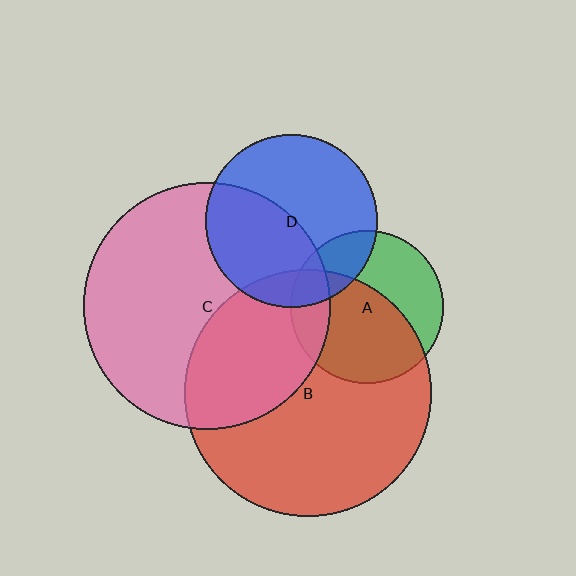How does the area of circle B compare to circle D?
Approximately 2.1 times.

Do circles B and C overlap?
Yes.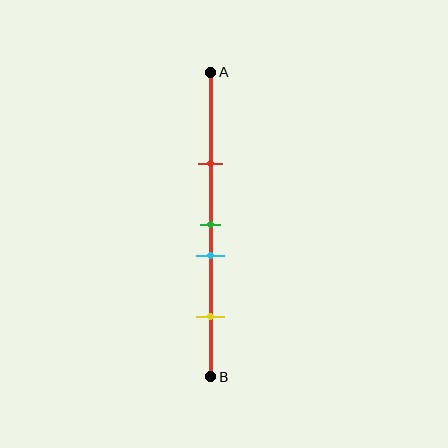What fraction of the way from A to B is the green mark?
The green mark is approximately 50% (0.5) of the way from A to B.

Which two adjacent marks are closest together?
The green and cyan marks are the closest adjacent pair.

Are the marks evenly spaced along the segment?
No, the marks are not evenly spaced.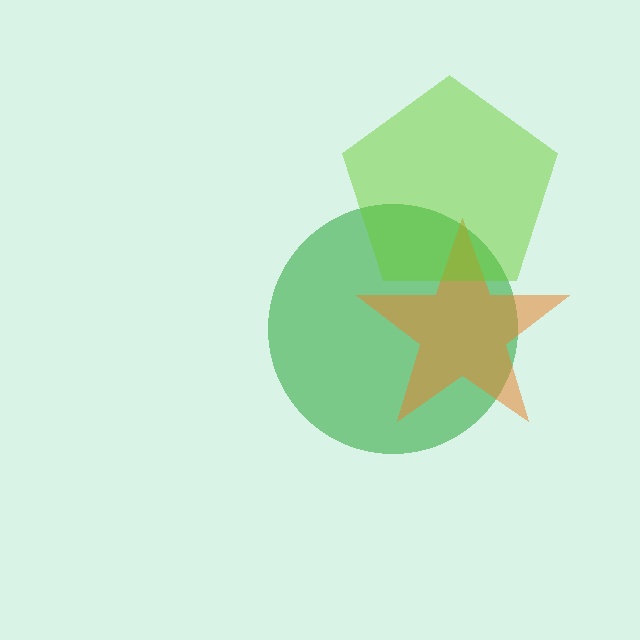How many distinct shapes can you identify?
There are 3 distinct shapes: a green circle, an orange star, a lime pentagon.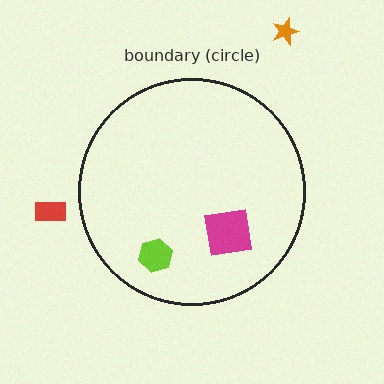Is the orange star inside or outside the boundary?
Outside.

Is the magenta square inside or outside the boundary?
Inside.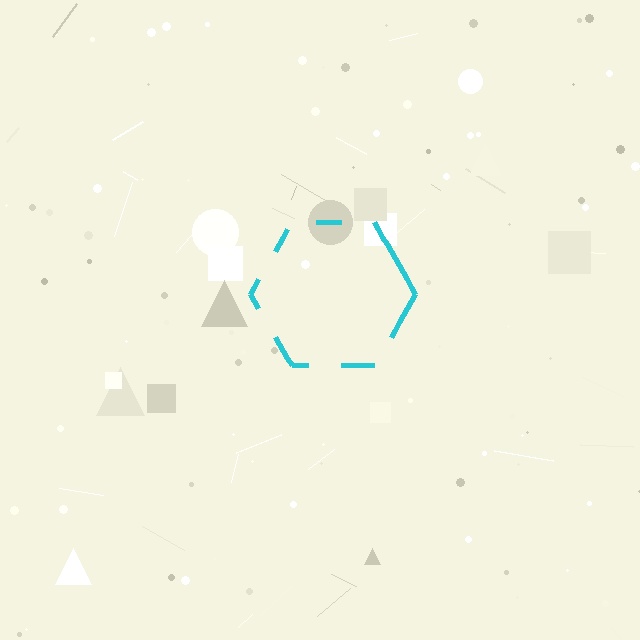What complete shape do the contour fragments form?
The contour fragments form a hexagon.